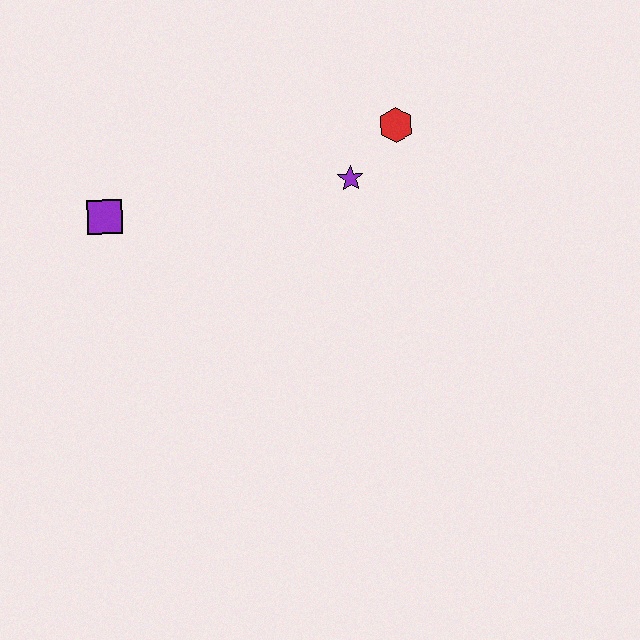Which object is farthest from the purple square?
The red hexagon is farthest from the purple square.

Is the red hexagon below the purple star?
No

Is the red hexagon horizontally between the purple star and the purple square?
No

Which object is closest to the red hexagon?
The purple star is closest to the red hexagon.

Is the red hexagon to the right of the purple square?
Yes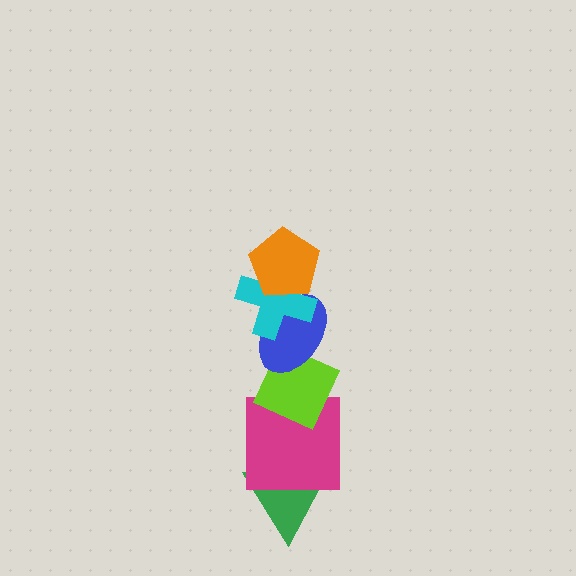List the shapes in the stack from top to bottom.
From top to bottom: the orange pentagon, the cyan cross, the blue ellipse, the lime diamond, the magenta square, the green triangle.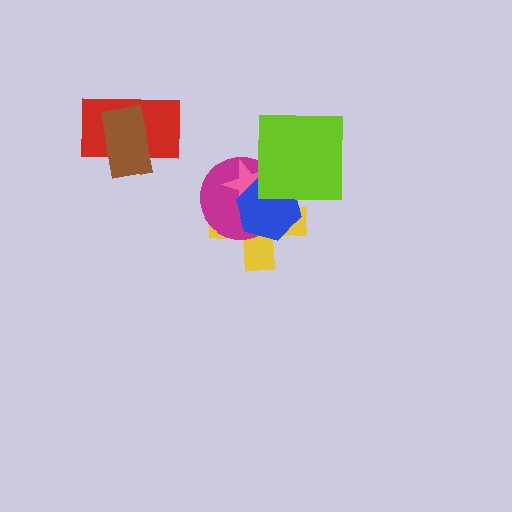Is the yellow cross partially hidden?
Yes, it is partially covered by another shape.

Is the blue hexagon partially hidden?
Yes, it is partially covered by another shape.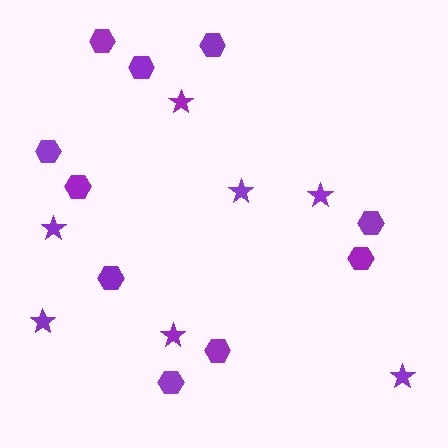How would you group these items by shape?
There are 2 groups: one group of stars (7) and one group of hexagons (10).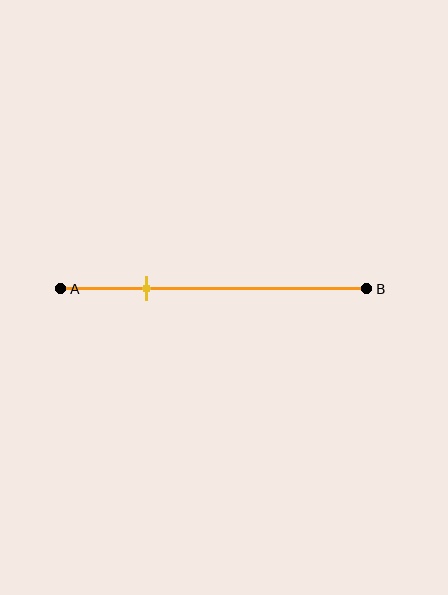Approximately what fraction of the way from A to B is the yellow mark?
The yellow mark is approximately 30% of the way from A to B.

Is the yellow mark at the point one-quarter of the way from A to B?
No, the mark is at about 30% from A, not at the 25% one-quarter point.